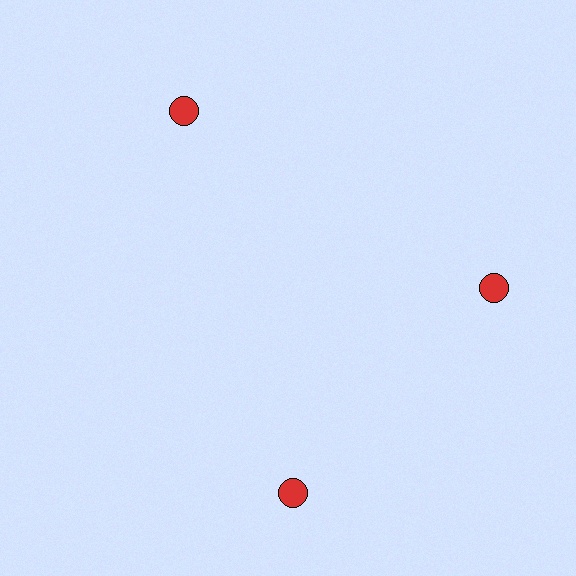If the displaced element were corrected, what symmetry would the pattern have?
It would have 3-fold rotational symmetry — the pattern would map onto itself every 120 degrees.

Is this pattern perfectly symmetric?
No. The 3 red circles are arranged in a ring, but one element near the 7 o'clock position is rotated out of alignment along the ring, breaking the 3-fold rotational symmetry.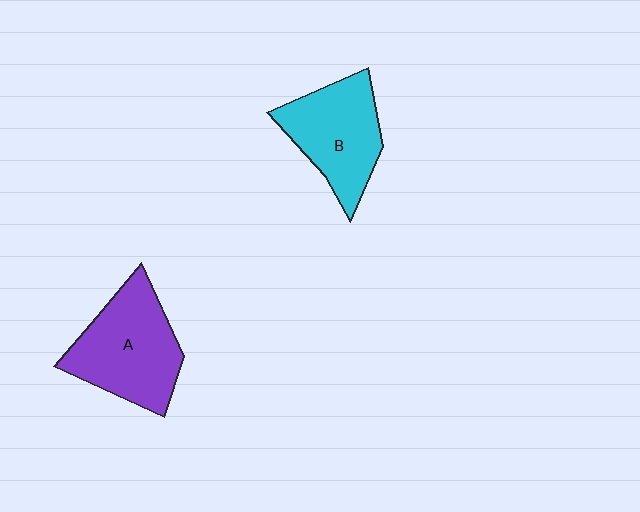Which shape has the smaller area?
Shape B (cyan).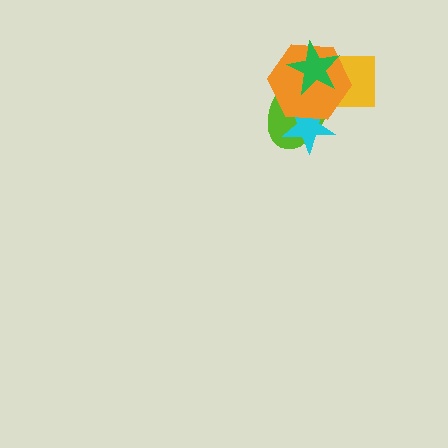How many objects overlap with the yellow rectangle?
4 objects overlap with the yellow rectangle.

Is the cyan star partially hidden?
Yes, it is partially covered by another shape.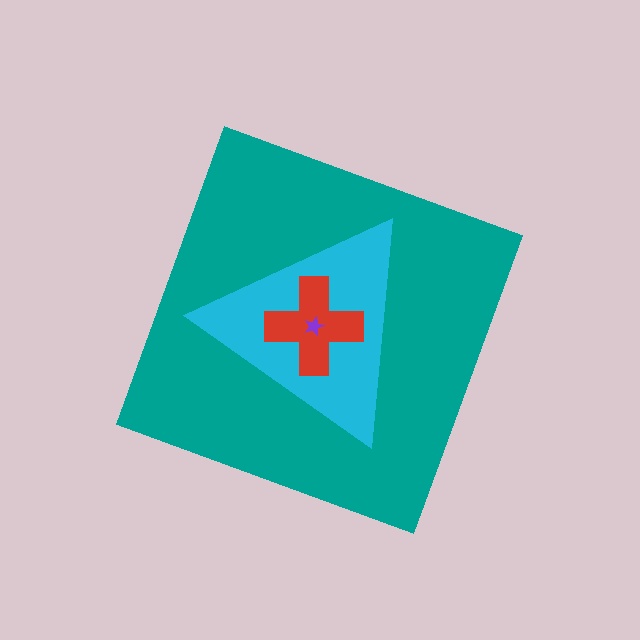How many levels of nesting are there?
4.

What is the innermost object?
The purple star.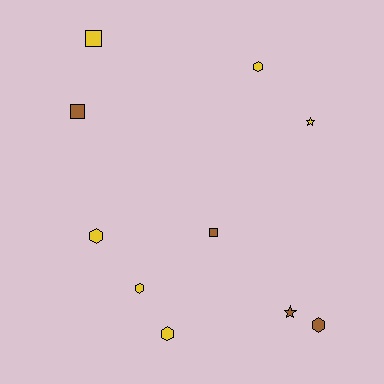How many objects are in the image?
There are 10 objects.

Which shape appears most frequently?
Hexagon, with 5 objects.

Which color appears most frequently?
Yellow, with 6 objects.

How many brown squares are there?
There are 2 brown squares.